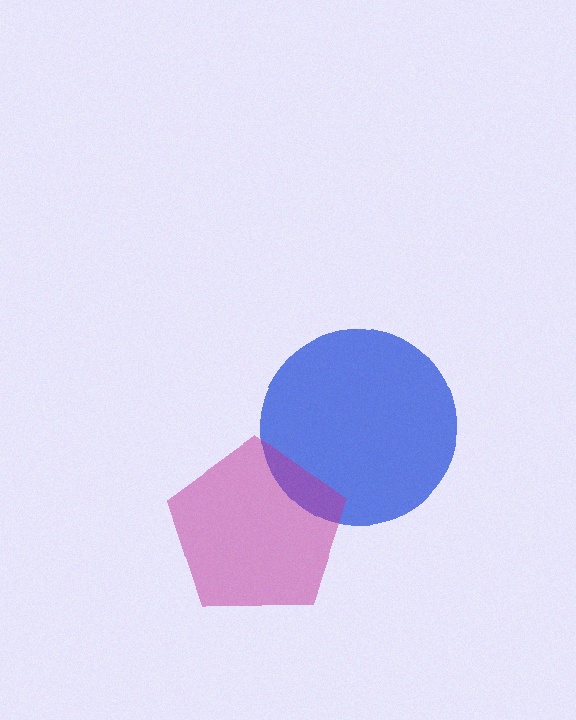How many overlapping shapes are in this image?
There are 2 overlapping shapes in the image.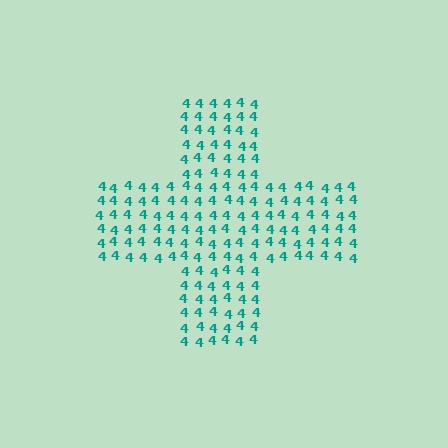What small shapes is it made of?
It is made of small digit 4's.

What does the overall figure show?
The overall figure shows a cross.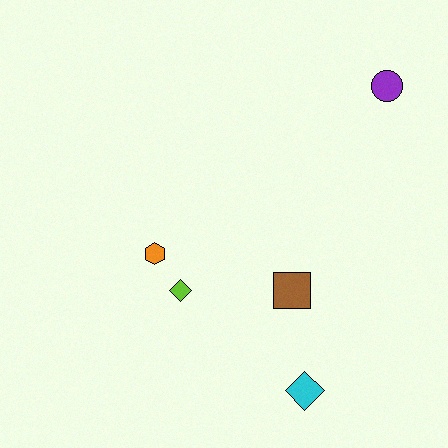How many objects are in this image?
There are 5 objects.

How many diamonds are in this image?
There are 2 diamonds.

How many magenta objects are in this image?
There are no magenta objects.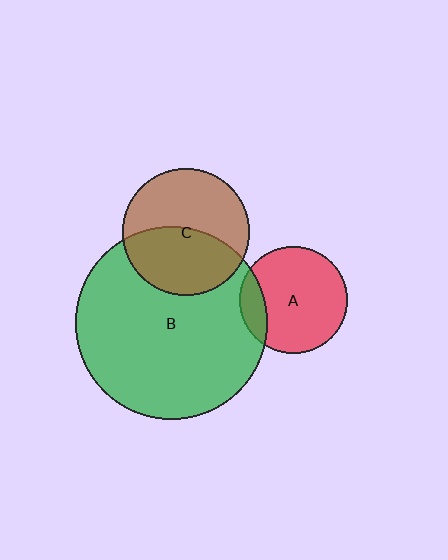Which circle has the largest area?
Circle B (green).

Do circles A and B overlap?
Yes.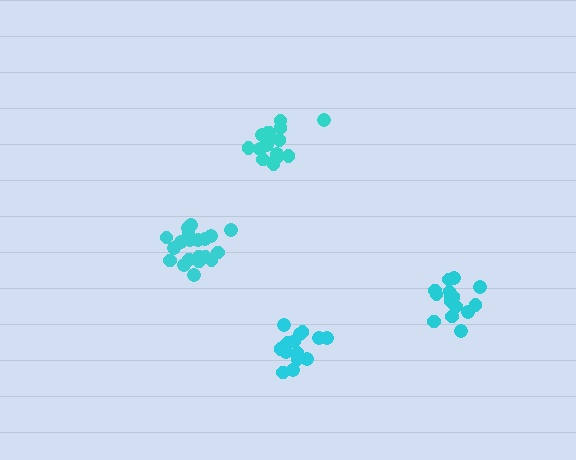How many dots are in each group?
Group 1: 16 dots, Group 2: 15 dots, Group 3: 16 dots, Group 4: 21 dots (68 total).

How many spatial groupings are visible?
There are 4 spatial groupings.